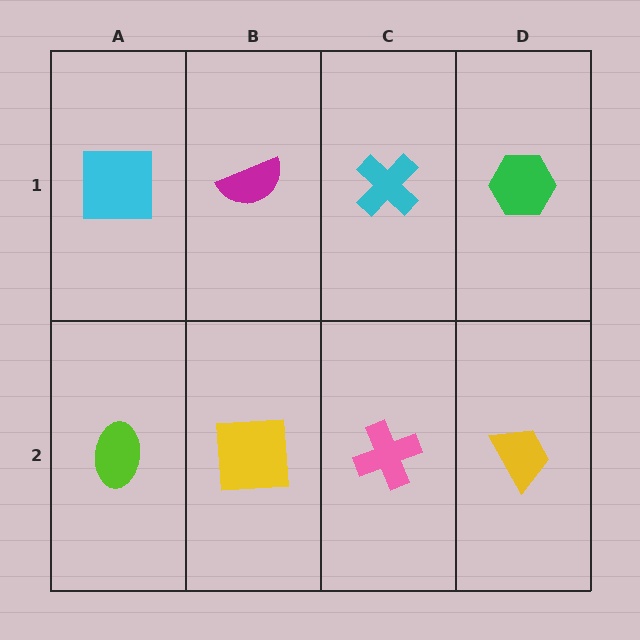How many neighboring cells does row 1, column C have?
3.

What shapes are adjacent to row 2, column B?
A magenta semicircle (row 1, column B), a lime ellipse (row 2, column A), a pink cross (row 2, column C).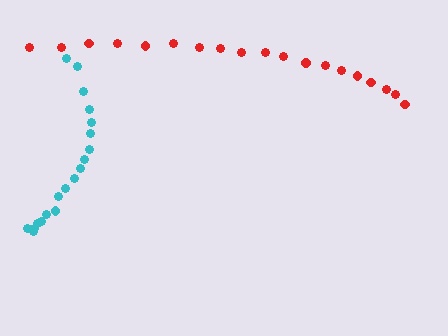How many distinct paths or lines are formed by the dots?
There are 2 distinct paths.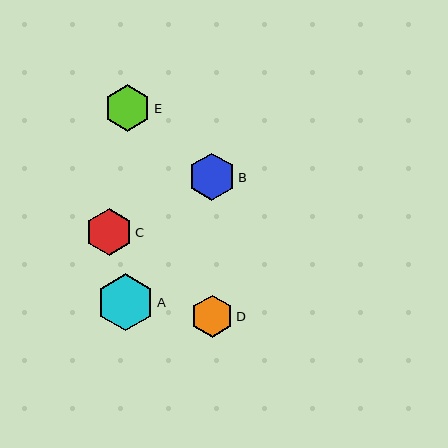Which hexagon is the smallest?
Hexagon D is the smallest with a size of approximately 42 pixels.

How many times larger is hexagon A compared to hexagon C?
Hexagon A is approximately 1.2 times the size of hexagon C.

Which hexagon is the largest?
Hexagon A is the largest with a size of approximately 57 pixels.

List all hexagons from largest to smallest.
From largest to smallest: A, B, C, E, D.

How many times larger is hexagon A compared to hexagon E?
Hexagon A is approximately 1.2 times the size of hexagon E.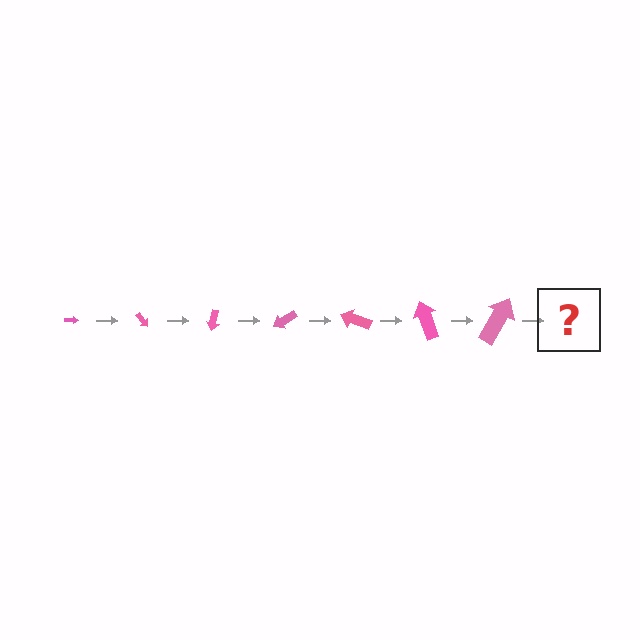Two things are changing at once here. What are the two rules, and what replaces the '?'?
The two rules are that the arrow grows larger each step and it rotates 50 degrees each step. The '?' should be an arrow, larger than the previous one and rotated 350 degrees from the start.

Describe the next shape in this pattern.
It should be an arrow, larger than the previous one and rotated 350 degrees from the start.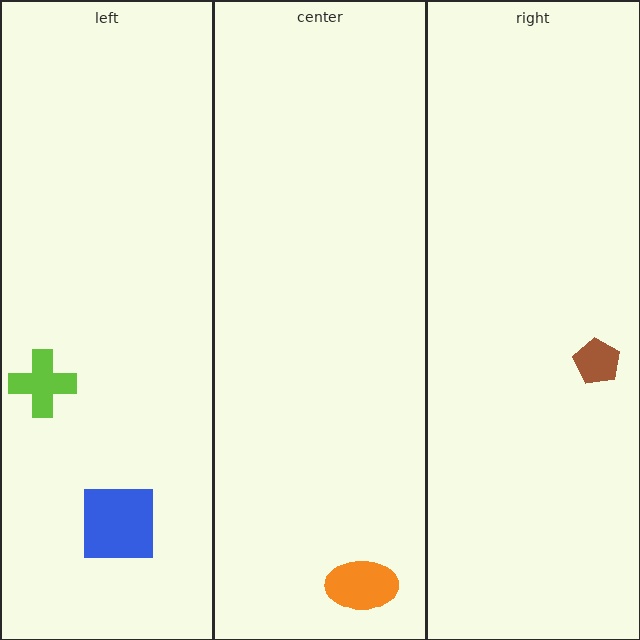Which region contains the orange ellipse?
The center region.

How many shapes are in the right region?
1.